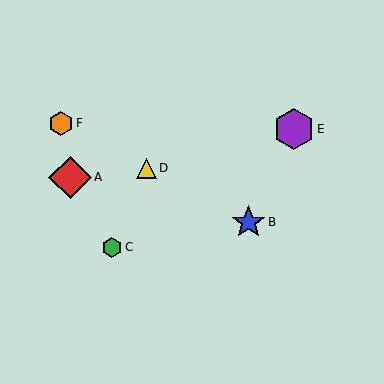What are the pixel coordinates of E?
Object E is at (294, 129).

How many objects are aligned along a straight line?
3 objects (B, D, F) are aligned along a straight line.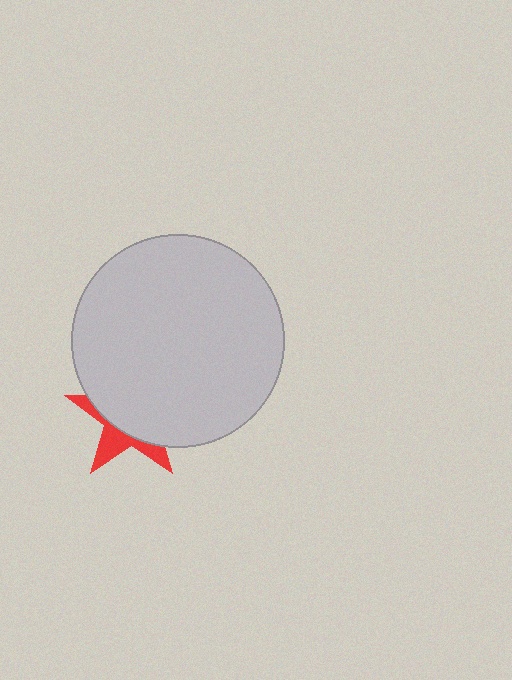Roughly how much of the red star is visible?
A small part of it is visible (roughly 33%).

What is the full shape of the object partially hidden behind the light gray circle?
The partially hidden object is a red star.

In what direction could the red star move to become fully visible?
The red star could move down. That would shift it out from behind the light gray circle entirely.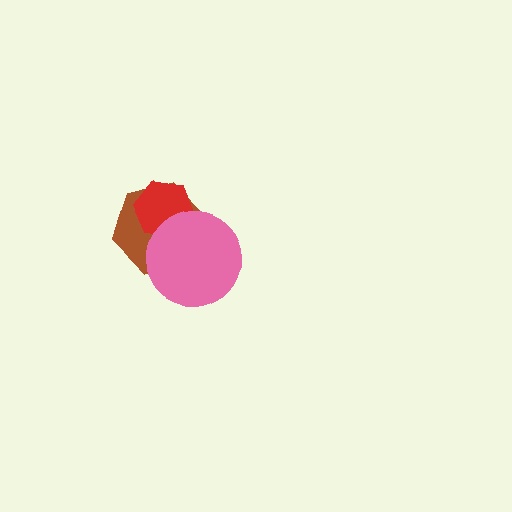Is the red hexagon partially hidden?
Yes, it is partially covered by another shape.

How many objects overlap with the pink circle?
2 objects overlap with the pink circle.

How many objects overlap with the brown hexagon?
2 objects overlap with the brown hexagon.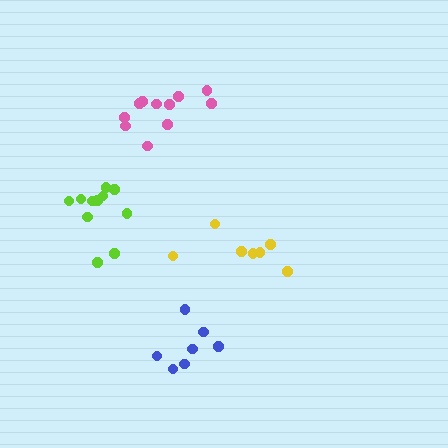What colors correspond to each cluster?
The clusters are colored: yellow, lime, pink, blue.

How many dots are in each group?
Group 1: 7 dots, Group 2: 11 dots, Group 3: 11 dots, Group 4: 7 dots (36 total).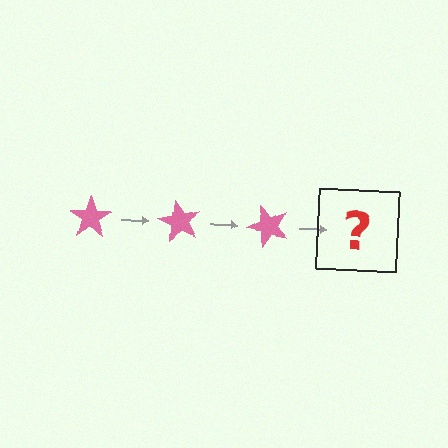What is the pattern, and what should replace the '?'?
The pattern is that the star rotates 60 degrees each step. The '?' should be a pink star rotated 180 degrees.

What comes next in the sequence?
The next element should be a pink star rotated 180 degrees.